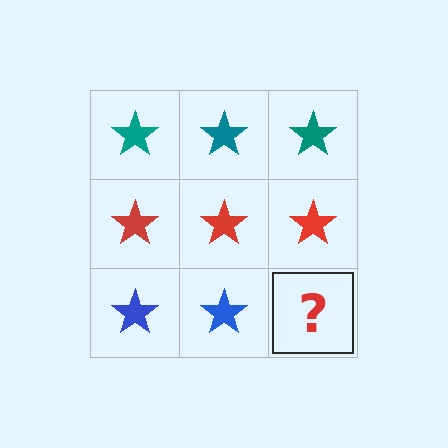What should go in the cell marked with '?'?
The missing cell should contain a blue star.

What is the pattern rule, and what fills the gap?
The rule is that each row has a consistent color. The gap should be filled with a blue star.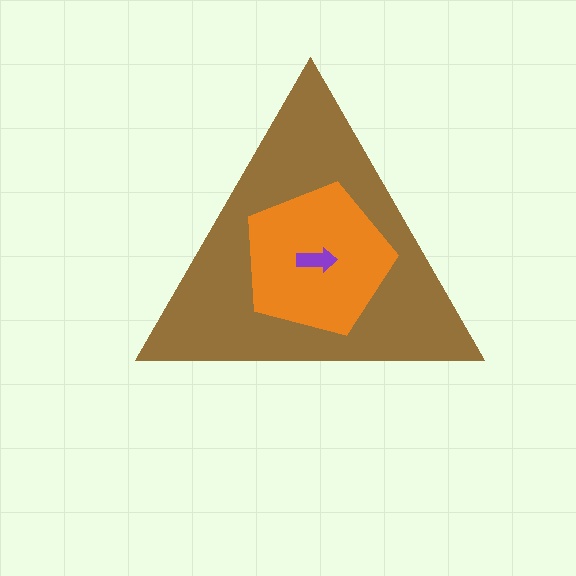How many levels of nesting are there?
3.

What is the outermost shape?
The brown triangle.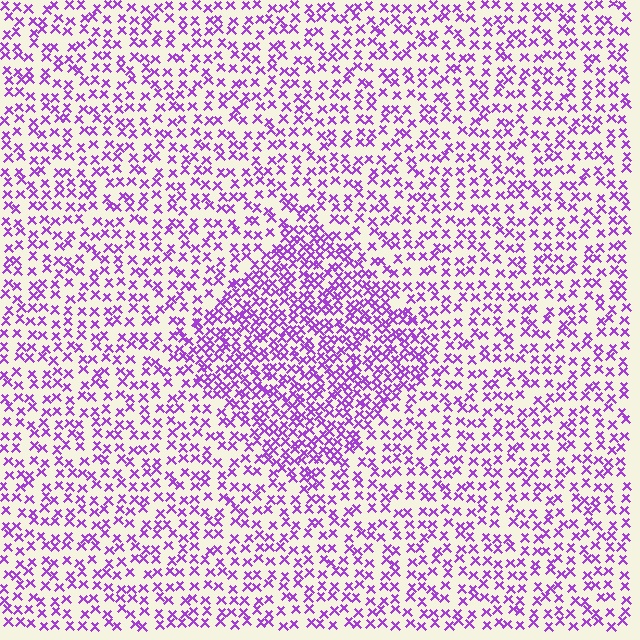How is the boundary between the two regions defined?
The boundary is defined by a change in element density (approximately 1.8x ratio). All elements are the same color, size, and shape.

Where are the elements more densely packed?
The elements are more densely packed inside the diamond boundary.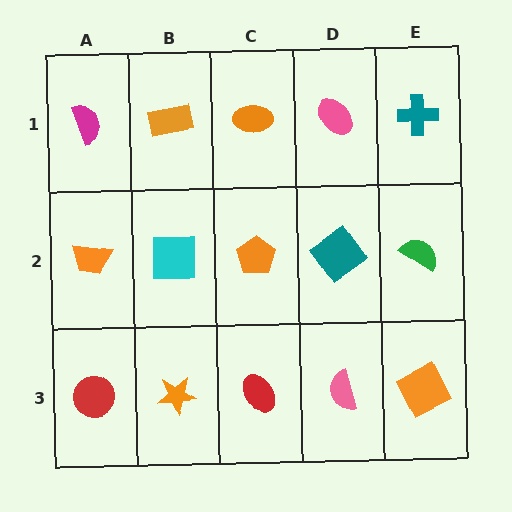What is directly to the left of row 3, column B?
A red circle.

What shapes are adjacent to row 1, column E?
A green semicircle (row 2, column E), a pink ellipse (row 1, column D).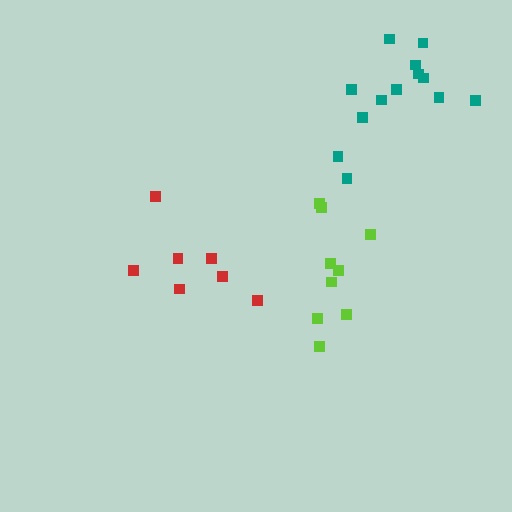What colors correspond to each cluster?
The clusters are colored: red, lime, teal.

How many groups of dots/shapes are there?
There are 3 groups.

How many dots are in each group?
Group 1: 7 dots, Group 2: 9 dots, Group 3: 13 dots (29 total).